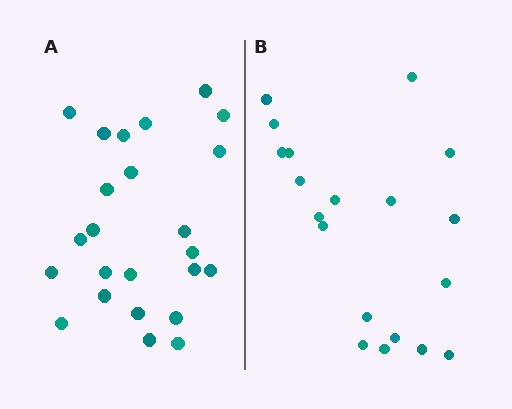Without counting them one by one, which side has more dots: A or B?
Region A (the left region) has more dots.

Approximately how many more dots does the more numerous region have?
Region A has about 5 more dots than region B.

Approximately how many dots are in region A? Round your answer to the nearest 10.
About 20 dots. (The exact count is 24, which rounds to 20.)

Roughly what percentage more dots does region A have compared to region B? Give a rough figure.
About 25% more.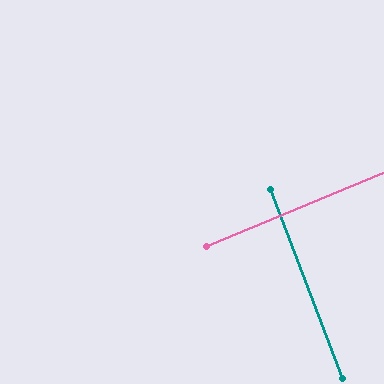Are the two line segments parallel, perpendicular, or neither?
Perpendicular — they meet at approximately 88°.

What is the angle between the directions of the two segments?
Approximately 88 degrees.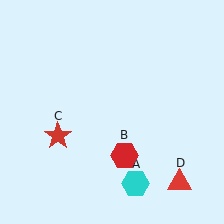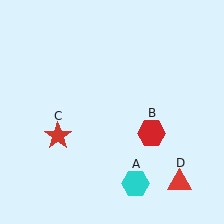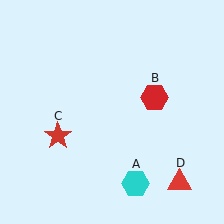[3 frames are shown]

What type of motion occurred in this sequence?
The red hexagon (object B) rotated counterclockwise around the center of the scene.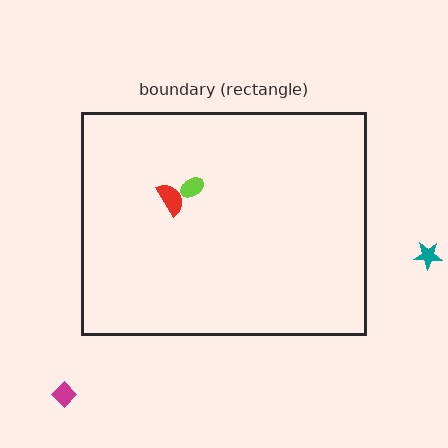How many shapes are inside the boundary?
2 inside, 2 outside.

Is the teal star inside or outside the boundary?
Outside.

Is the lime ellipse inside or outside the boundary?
Inside.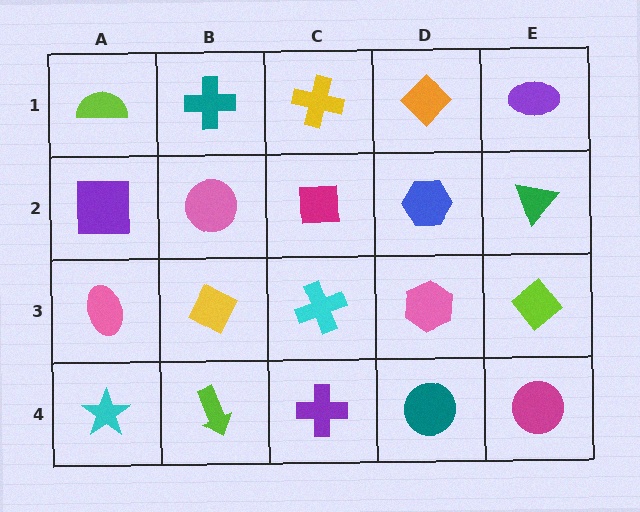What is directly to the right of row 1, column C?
An orange diamond.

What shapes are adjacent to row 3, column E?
A green triangle (row 2, column E), a magenta circle (row 4, column E), a pink hexagon (row 3, column D).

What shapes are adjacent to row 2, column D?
An orange diamond (row 1, column D), a pink hexagon (row 3, column D), a magenta square (row 2, column C), a green triangle (row 2, column E).